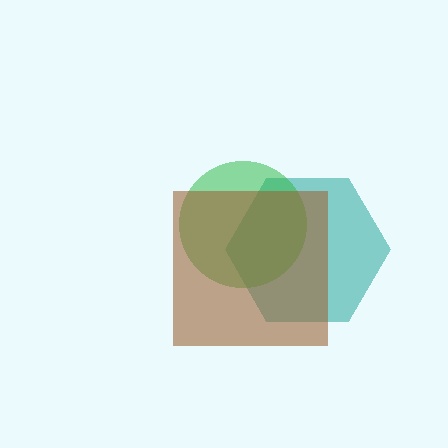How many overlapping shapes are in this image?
There are 3 overlapping shapes in the image.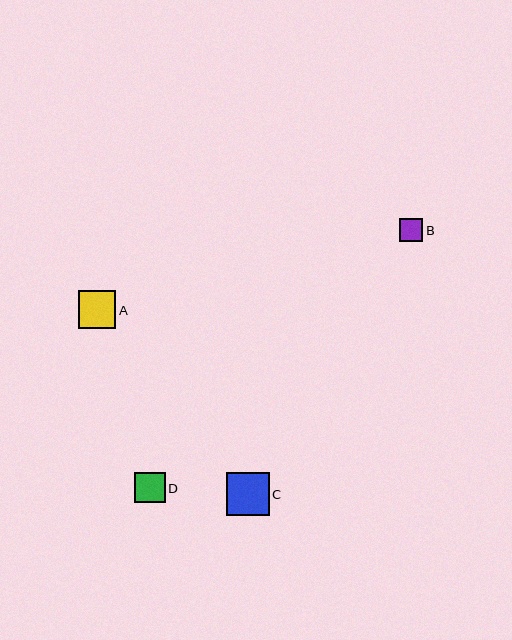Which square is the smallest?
Square B is the smallest with a size of approximately 23 pixels.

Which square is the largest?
Square C is the largest with a size of approximately 43 pixels.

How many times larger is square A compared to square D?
Square A is approximately 1.2 times the size of square D.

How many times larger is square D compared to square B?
Square D is approximately 1.3 times the size of square B.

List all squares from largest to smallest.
From largest to smallest: C, A, D, B.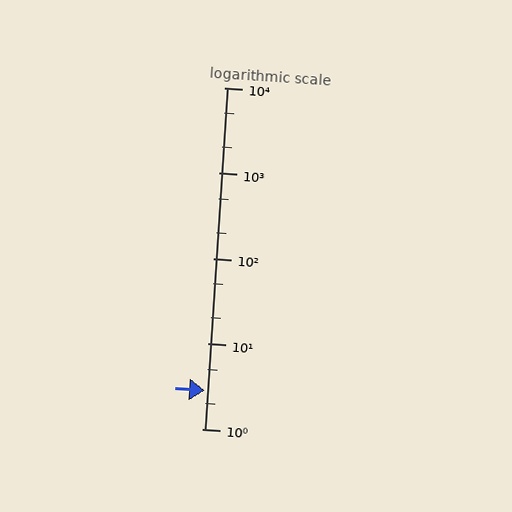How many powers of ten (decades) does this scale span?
The scale spans 4 decades, from 1 to 10000.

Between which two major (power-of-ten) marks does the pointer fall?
The pointer is between 1 and 10.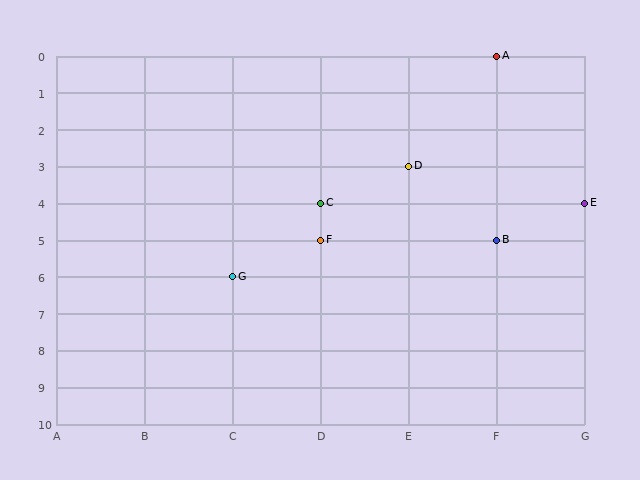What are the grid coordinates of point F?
Point F is at grid coordinates (D, 5).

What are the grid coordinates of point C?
Point C is at grid coordinates (D, 4).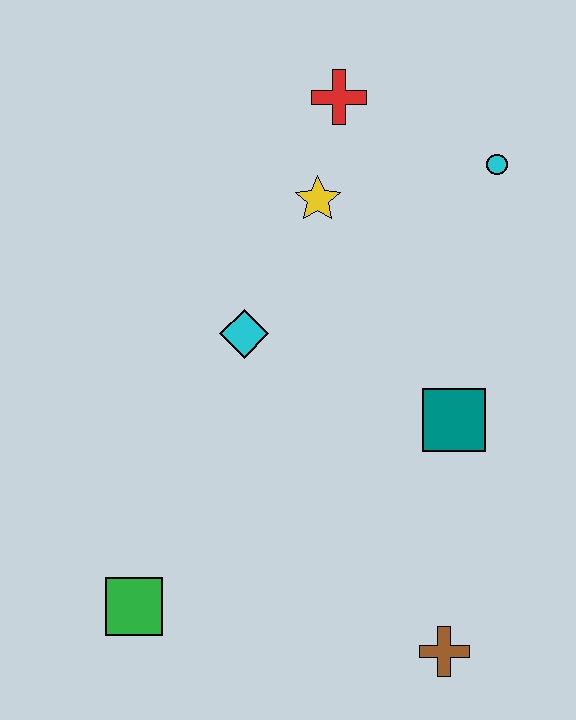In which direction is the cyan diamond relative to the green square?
The cyan diamond is above the green square.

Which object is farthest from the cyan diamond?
The brown cross is farthest from the cyan diamond.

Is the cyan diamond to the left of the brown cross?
Yes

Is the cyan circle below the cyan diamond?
No